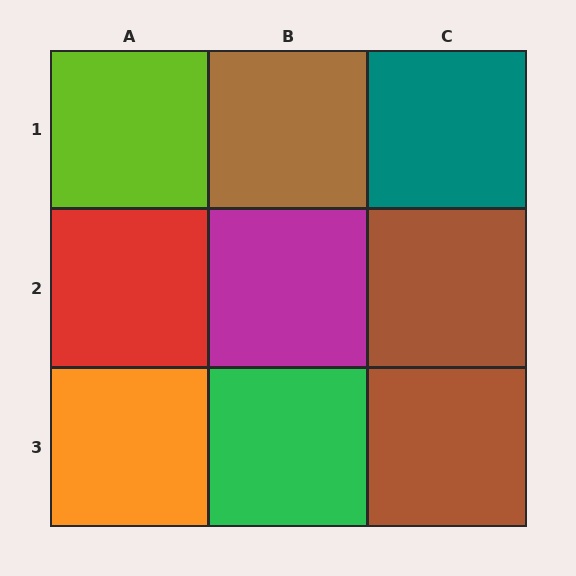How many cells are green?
1 cell is green.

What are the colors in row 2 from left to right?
Red, magenta, brown.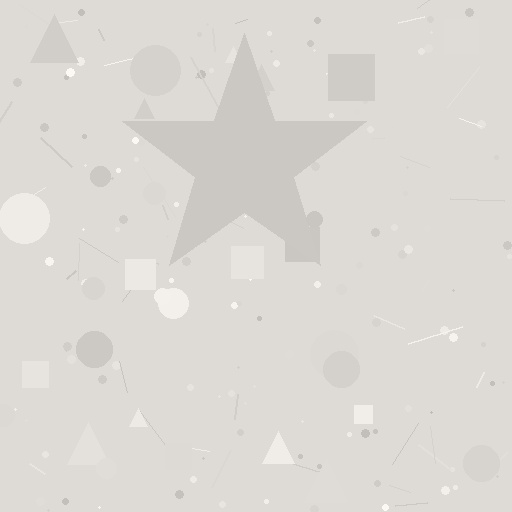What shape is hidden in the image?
A star is hidden in the image.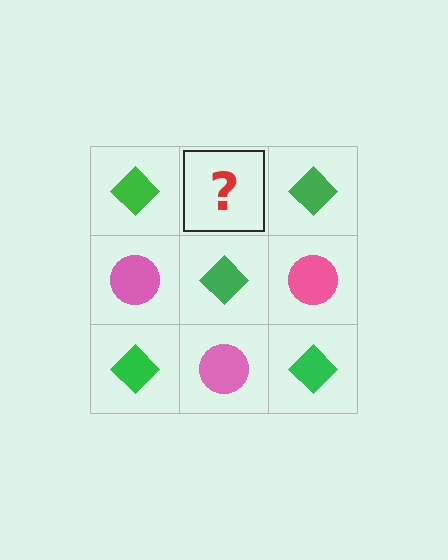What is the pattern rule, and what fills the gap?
The rule is that it alternates green diamond and pink circle in a checkerboard pattern. The gap should be filled with a pink circle.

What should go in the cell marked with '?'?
The missing cell should contain a pink circle.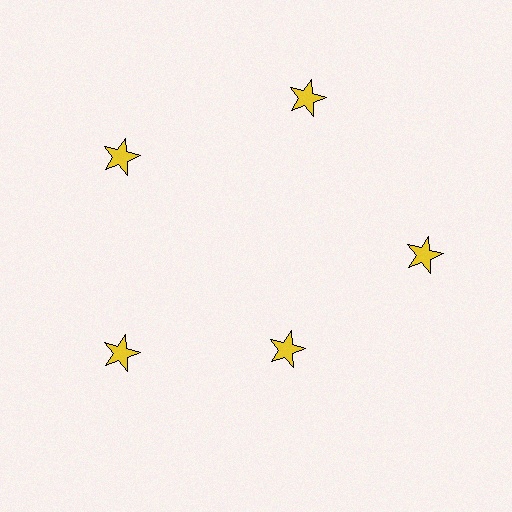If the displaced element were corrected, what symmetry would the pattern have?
It would have 5-fold rotational symmetry — the pattern would map onto itself every 72 degrees.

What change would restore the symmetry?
The symmetry would be restored by moving it outward, back onto the ring so that all 5 stars sit at equal angles and equal distance from the center.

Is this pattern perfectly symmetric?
No. The 5 yellow stars are arranged in a ring, but one element near the 5 o'clock position is pulled inward toward the center, breaking the 5-fold rotational symmetry.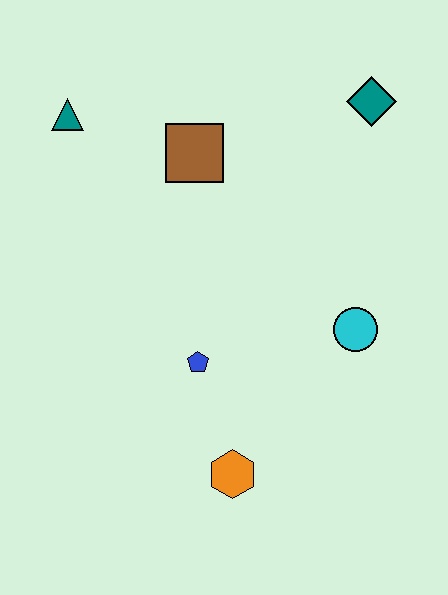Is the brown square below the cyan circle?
No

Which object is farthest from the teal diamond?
The orange hexagon is farthest from the teal diamond.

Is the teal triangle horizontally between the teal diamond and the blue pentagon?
No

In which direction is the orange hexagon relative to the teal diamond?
The orange hexagon is below the teal diamond.